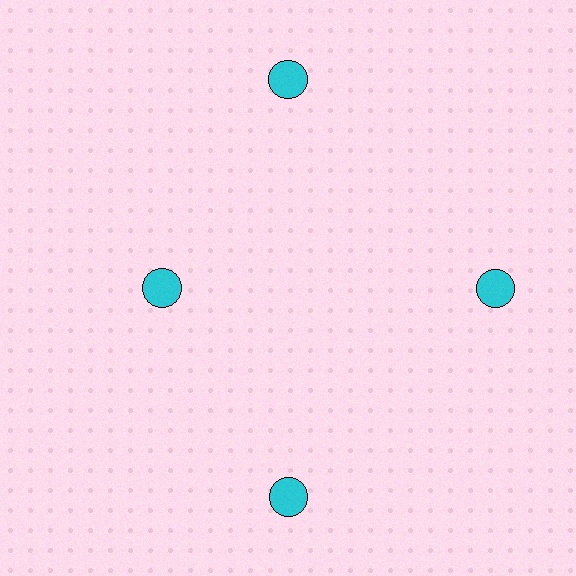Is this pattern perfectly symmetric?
No. The 4 cyan circles are arranged in a ring, but one element near the 9 o'clock position is pulled inward toward the center, breaking the 4-fold rotational symmetry.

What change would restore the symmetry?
The symmetry would be restored by moving it outward, back onto the ring so that all 4 circles sit at equal angles and equal distance from the center.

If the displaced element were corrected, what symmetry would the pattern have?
It would have 4-fold rotational symmetry — the pattern would map onto itself every 90 degrees.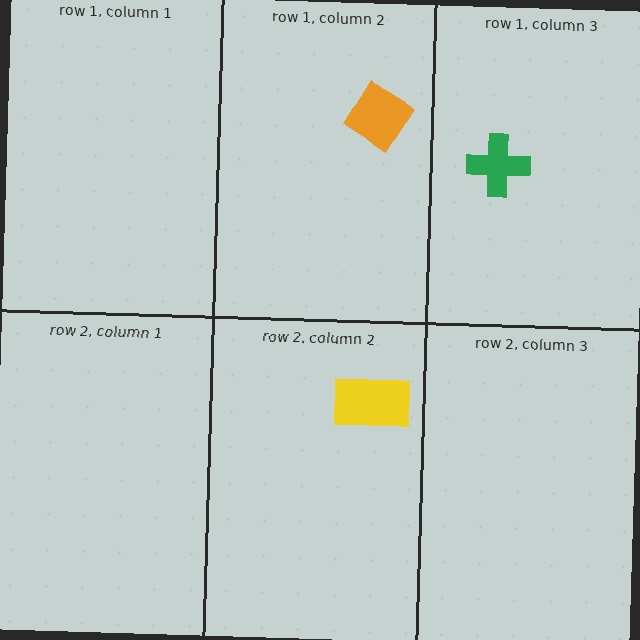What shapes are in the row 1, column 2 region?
The orange diamond.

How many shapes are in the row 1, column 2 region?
1.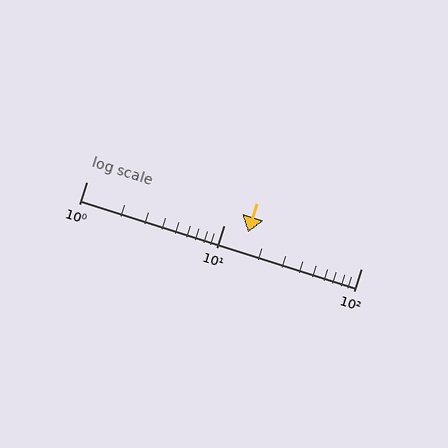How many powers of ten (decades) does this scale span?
The scale spans 2 decades, from 1 to 100.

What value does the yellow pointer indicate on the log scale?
The pointer indicates approximately 15.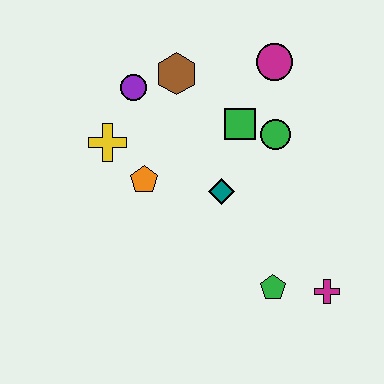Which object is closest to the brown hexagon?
The purple circle is closest to the brown hexagon.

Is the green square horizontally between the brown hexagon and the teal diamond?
No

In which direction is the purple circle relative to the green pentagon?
The purple circle is above the green pentagon.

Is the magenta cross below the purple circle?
Yes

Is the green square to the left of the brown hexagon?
No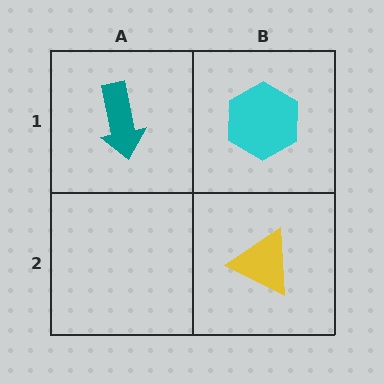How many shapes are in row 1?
2 shapes.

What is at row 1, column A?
A teal arrow.